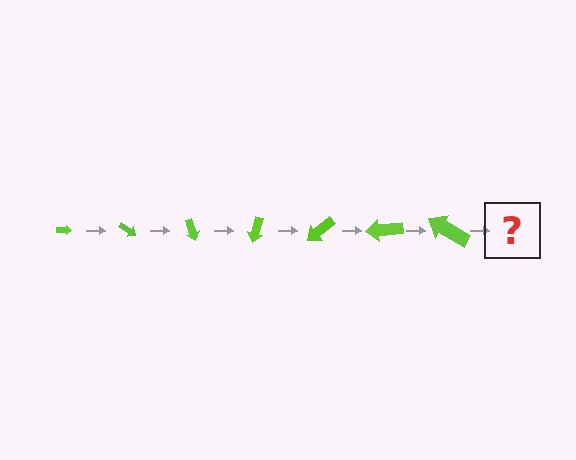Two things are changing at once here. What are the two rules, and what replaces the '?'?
The two rules are that the arrow grows larger each step and it rotates 35 degrees each step. The '?' should be an arrow, larger than the previous one and rotated 245 degrees from the start.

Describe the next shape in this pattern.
It should be an arrow, larger than the previous one and rotated 245 degrees from the start.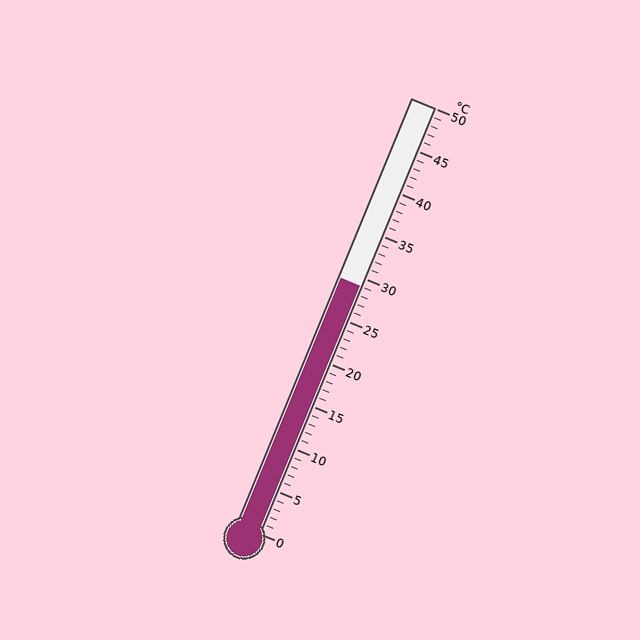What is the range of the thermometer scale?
The thermometer scale ranges from 0°C to 50°C.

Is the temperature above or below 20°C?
The temperature is above 20°C.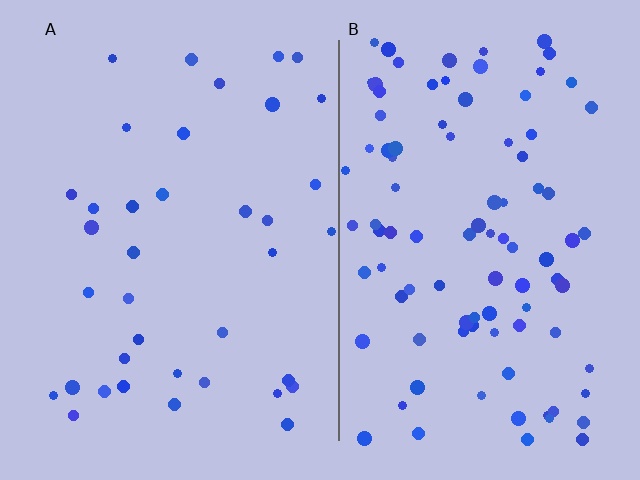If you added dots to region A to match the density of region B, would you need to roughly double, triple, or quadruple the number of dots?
Approximately triple.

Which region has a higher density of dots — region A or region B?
B (the right).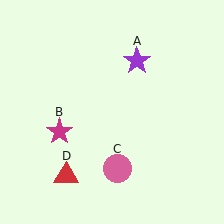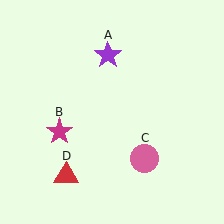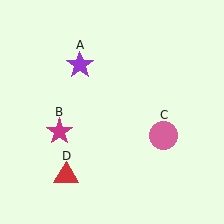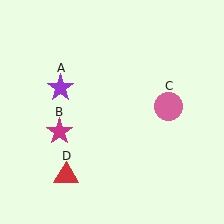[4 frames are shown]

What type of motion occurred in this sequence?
The purple star (object A), pink circle (object C) rotated counterclockwise around the center of the scene.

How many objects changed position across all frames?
2 objects changed position: purple star (object A), pink circle (object C).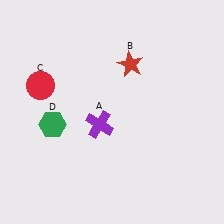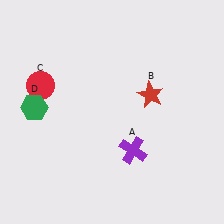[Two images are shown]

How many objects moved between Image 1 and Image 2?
3 objects moved between the two images.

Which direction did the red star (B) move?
The red star (B) moved down.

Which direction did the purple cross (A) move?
The purple cross (A) moved right.